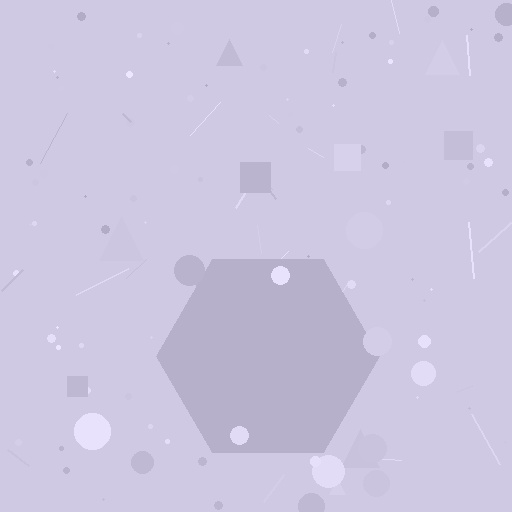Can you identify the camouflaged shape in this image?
The camouflaged shape is a hexagon.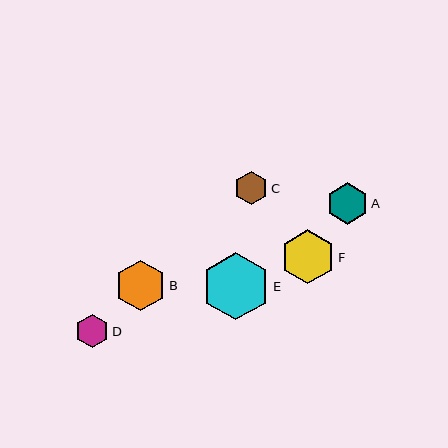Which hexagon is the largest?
Hexagon E is the largest with a size of approximately 67 pixels.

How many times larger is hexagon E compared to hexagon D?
Hexagon E is approximately 2.1 times the size of hexagon D.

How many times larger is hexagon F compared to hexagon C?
Hexagon F is approximately 1.6 times the size of hexagon C.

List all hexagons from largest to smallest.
From largest to smallest: E, F, B, A, C, D.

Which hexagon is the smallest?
Hexagon D is the smallest with a size of approximately 33 pixels.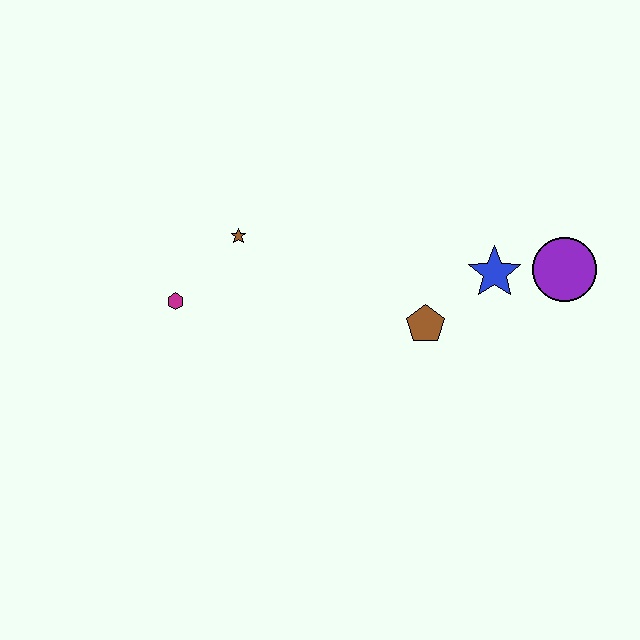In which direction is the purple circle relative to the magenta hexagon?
The purple circle is to the right of the magenta hexagon.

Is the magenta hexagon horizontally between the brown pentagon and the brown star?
No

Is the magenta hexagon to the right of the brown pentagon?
No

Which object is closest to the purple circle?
The blue star is closest to the purple circle.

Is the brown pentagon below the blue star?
Yes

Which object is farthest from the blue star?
The magenta hexagon is farthest from the blue star.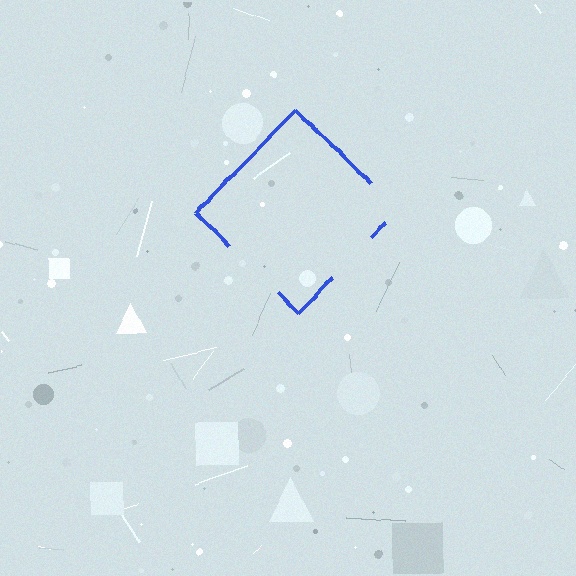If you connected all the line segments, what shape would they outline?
They would outline a diamond.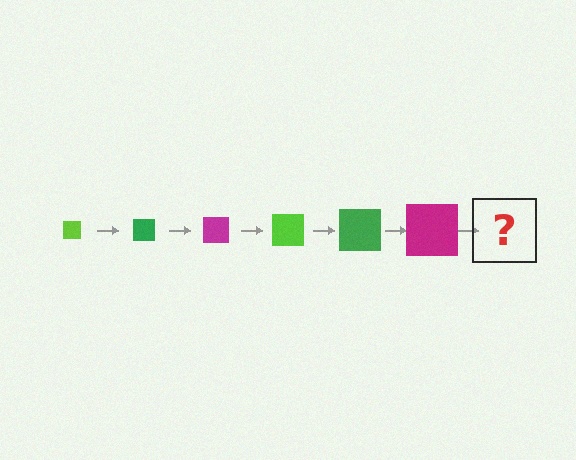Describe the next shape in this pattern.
It should be a lime square, larger than the previous one.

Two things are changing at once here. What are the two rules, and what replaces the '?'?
The two rules are that the square grows larger each step and the color cycles through lime, green, and magenta. The '?' should be a lime square, larger than the previous one.